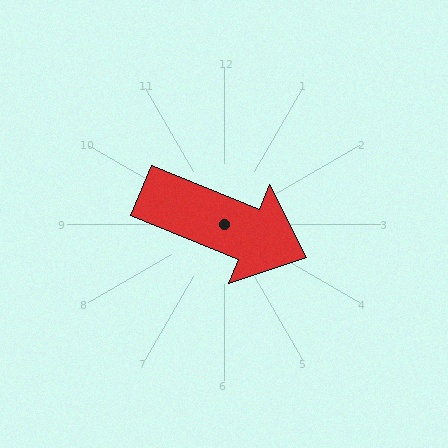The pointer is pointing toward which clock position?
Roughly 4 o'clock.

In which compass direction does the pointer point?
East.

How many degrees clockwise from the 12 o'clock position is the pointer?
Approximately 112 degrees.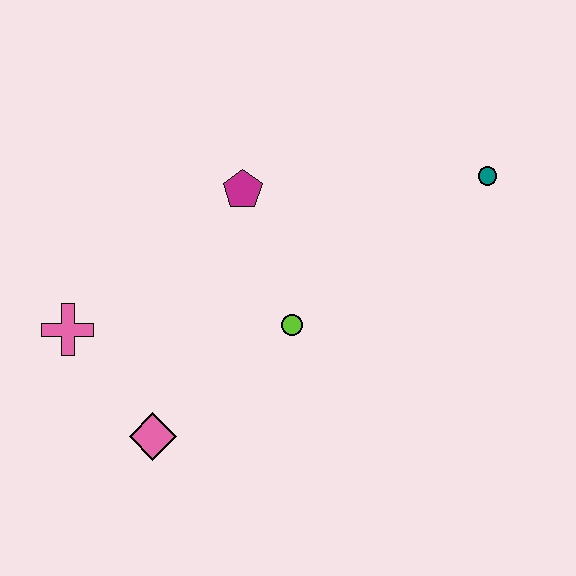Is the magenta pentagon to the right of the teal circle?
No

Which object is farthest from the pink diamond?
The teal circle is farthest from the pink diamond.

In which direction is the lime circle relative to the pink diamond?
The lime circle is to the right of the pink diamond.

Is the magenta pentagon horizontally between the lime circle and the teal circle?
No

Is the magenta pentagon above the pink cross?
Yes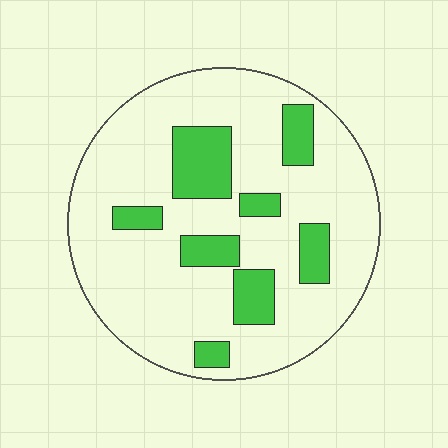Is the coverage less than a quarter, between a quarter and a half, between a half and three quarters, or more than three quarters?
Less than a quarter.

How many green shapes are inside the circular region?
8.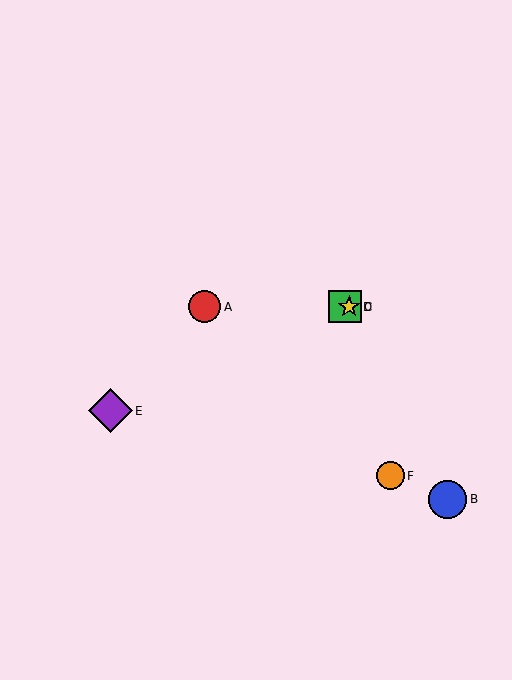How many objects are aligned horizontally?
3 objects (A, C, D) are aligned horizontally.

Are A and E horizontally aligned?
No, A is at y≈307 and E is at y≈411.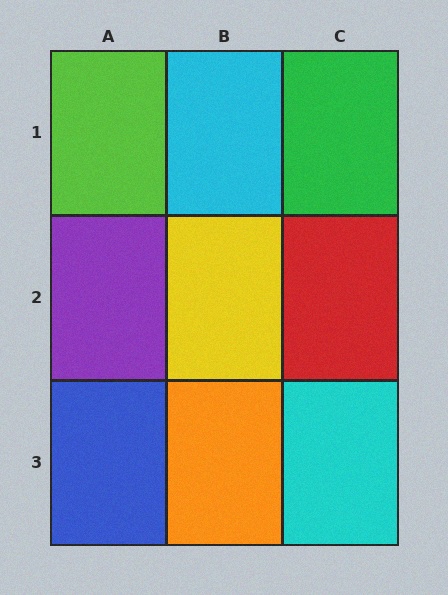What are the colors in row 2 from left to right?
Purple, yellow, red.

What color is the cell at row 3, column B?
Orange.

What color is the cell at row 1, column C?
Green.